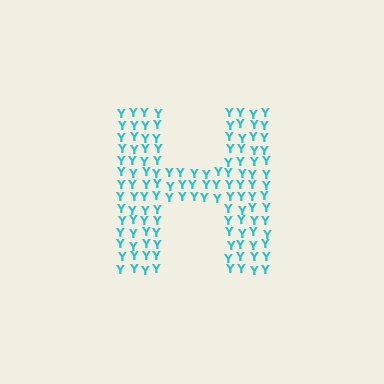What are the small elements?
The small elements are letter Y's.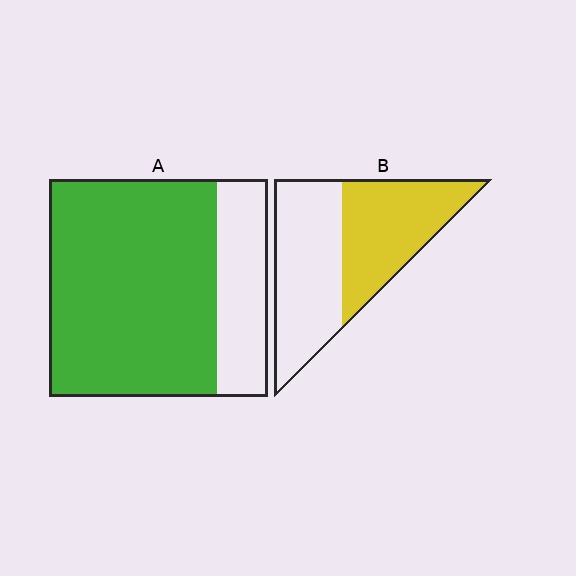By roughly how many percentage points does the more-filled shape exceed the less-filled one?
By roughly 30 percentage points (A over B).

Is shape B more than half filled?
Roughly half.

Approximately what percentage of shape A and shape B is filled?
A is approximately 75% and B is approximately 45%.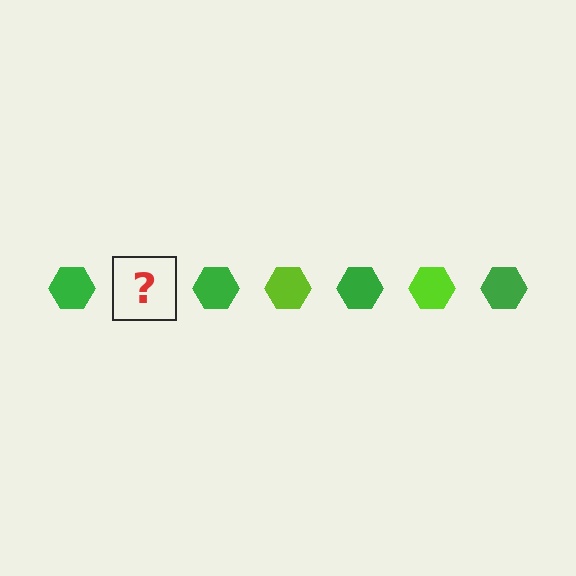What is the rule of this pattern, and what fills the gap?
The rule is that the pattern cycles through green, lime hexagons. The gap should be filled with a lime hexagon.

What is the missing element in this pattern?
The missing element is a lime hexagon.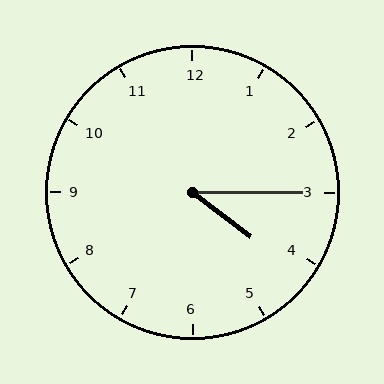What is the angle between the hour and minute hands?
Approximately 38 degrees.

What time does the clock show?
4:15.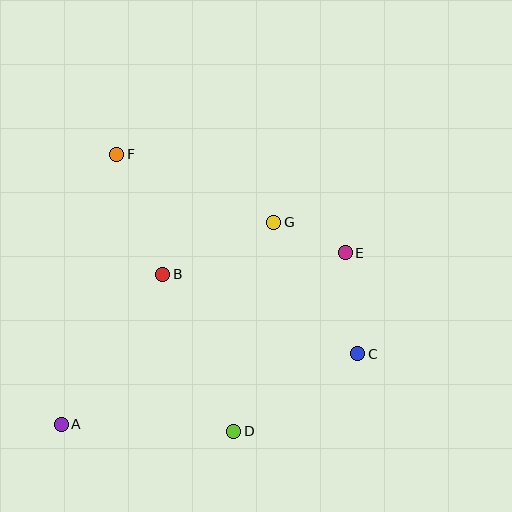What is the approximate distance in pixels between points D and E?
The distance between D and E is approximately 210 pixels.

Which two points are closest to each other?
Points E and G are closest to each other.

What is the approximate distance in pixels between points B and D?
The distance between B and D is approximately 172 pixels.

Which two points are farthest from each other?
Points A and E are farthest from each other.